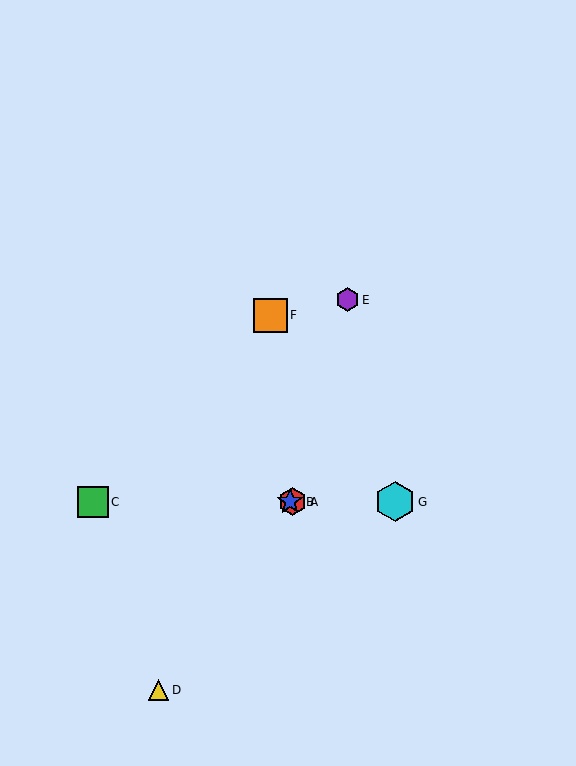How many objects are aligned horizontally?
4 objects (A, B, C, G) are aligned horizontally.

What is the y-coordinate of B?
Object B is at y≈502.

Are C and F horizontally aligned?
No, C is at y≈502 and F is at y≈315.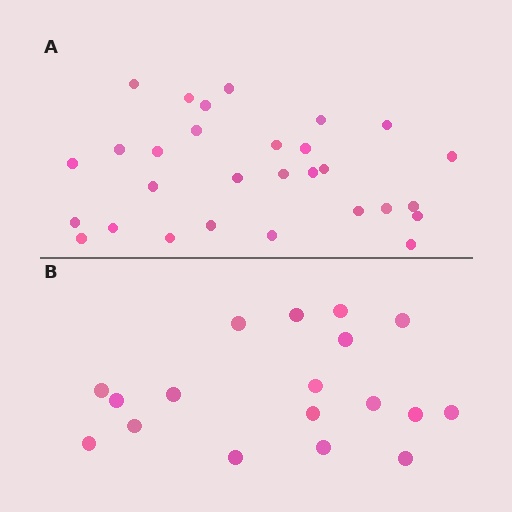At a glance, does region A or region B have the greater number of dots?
Region A (the top region) has more dots.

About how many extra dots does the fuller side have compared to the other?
Region A has roughly 12 or so more dots than region B.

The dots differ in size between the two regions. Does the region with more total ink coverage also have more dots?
No. Region B has more total ink coverage because its dots are larger, but region A actually contains more individual dots. Total area can be misleading — the number of items is what matters here.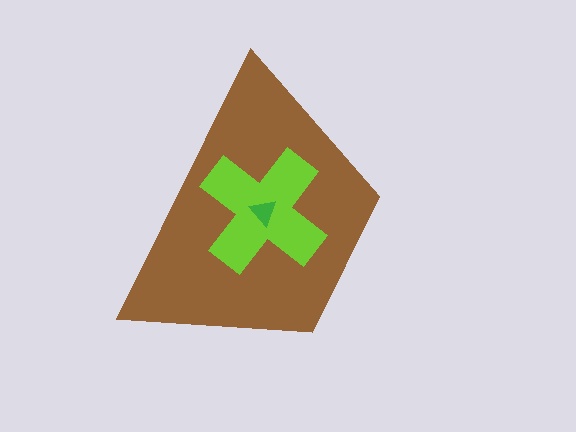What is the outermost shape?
The brown trapezoid.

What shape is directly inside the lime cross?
The green triangle.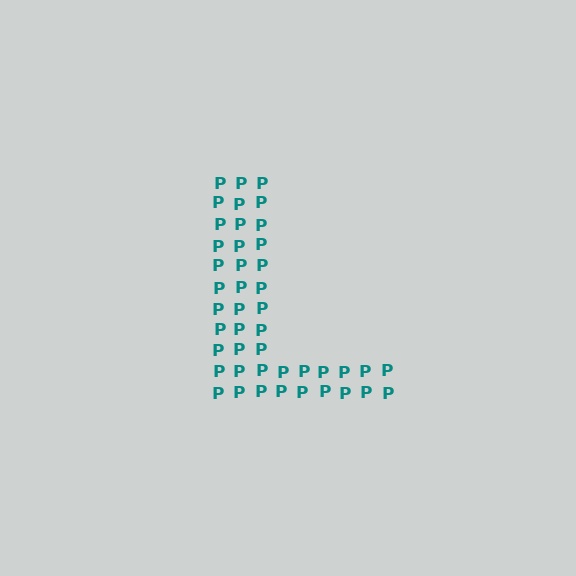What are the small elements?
The small elements are letter P's.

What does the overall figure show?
The overall figure shows the letter L.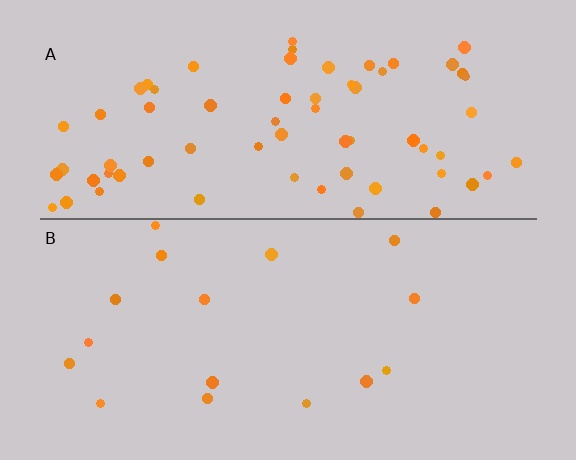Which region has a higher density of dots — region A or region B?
A (the top).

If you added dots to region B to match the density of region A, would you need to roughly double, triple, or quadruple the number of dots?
Approximately quadruple.